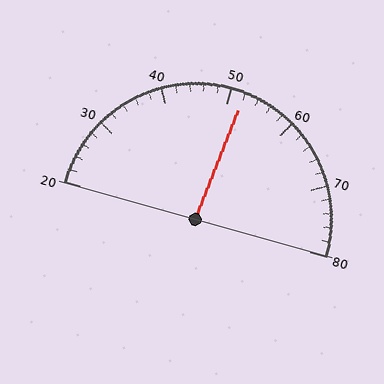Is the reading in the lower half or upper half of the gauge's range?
The reading is in the upper half of the range (20 to 80).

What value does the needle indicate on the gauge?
The needle indicates approximately 52.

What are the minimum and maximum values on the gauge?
The gauge ranges from 20 to 80.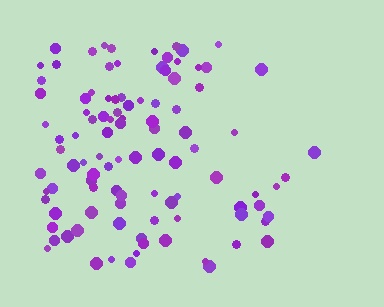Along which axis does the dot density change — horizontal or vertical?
Horizontal.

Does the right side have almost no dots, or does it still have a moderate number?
Still a moderate number, just noticeably fewer than the left.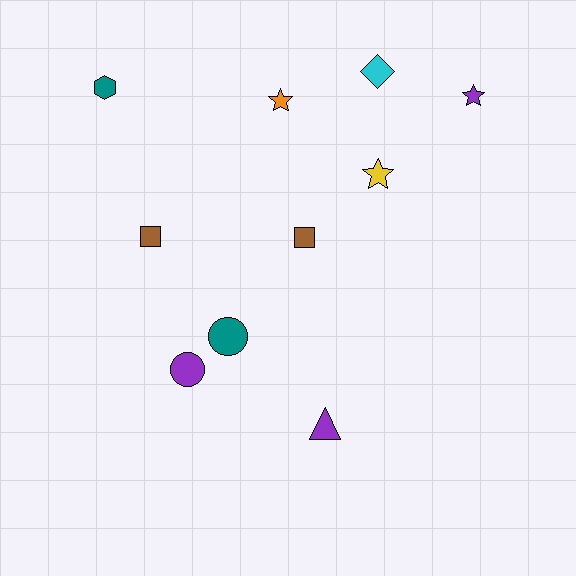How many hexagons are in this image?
There is 1 hexagon.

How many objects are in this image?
There are 10 objects.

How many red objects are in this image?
There are no red objects.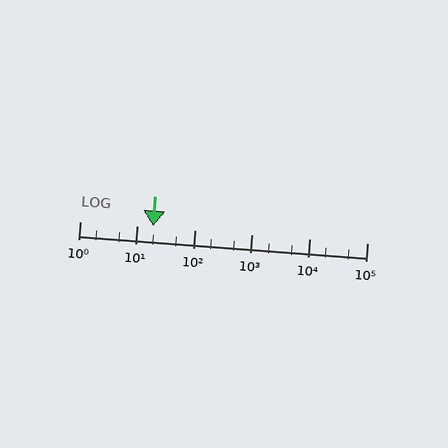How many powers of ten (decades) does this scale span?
The scale spans 5 decades, from 1 to 100000.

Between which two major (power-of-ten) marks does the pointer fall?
The pointer is between 10 and 100.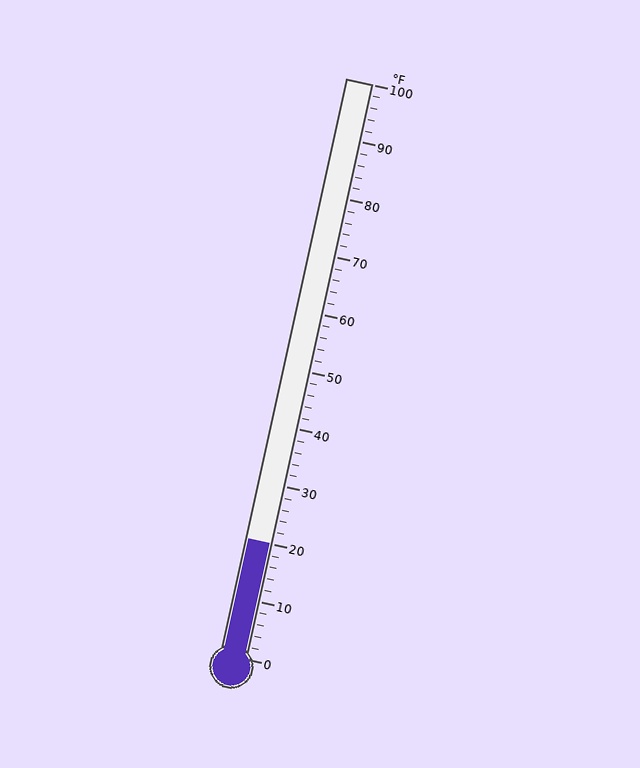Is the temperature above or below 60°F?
The temperature is below 60°F.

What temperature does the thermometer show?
The thermometer shows approximately 20°F.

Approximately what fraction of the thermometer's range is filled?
The thermometer is filled to approximately 20% of its range.